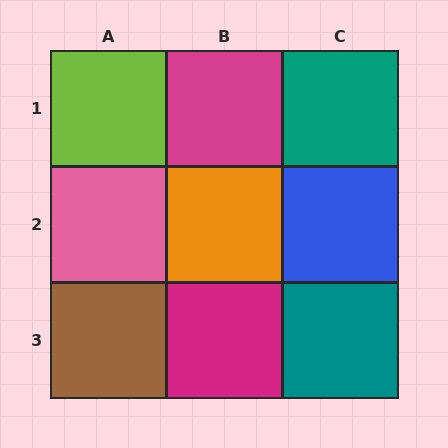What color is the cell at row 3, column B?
Magenta.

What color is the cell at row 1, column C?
Teal.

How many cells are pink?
1 cell is pink.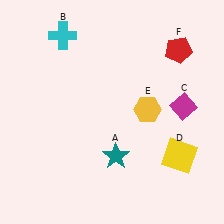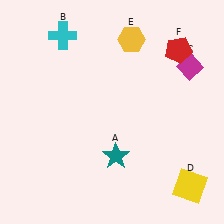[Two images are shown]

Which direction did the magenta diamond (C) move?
The magenta diamond (C) moved up.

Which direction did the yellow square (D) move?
The yellow square (D) moved down.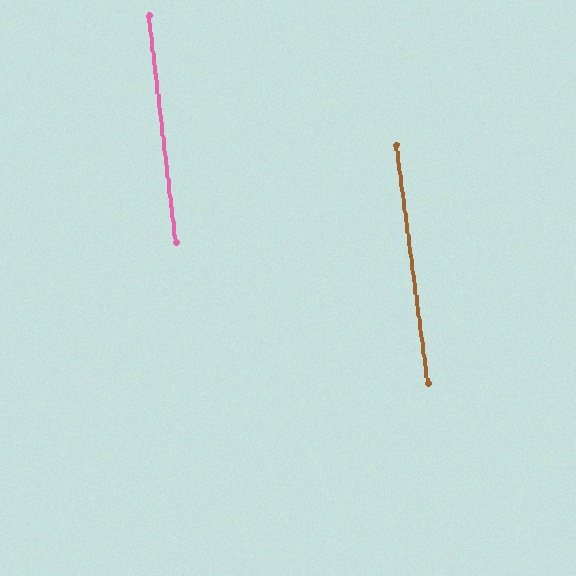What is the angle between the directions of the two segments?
Approximately 1 degree.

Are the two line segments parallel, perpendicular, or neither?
Parallel — their directions differ by only 0.7°.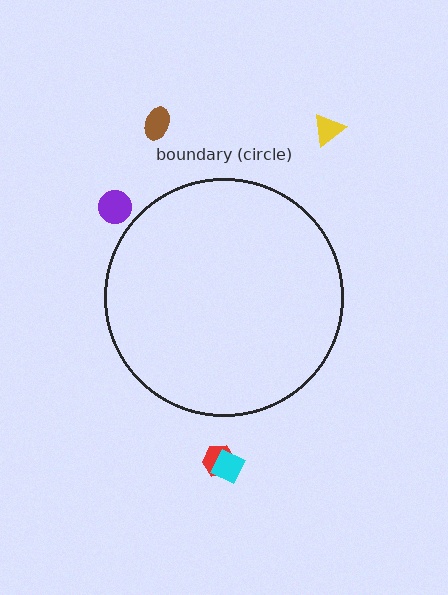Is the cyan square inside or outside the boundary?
Outside.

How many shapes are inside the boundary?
0 inside, 5 outside.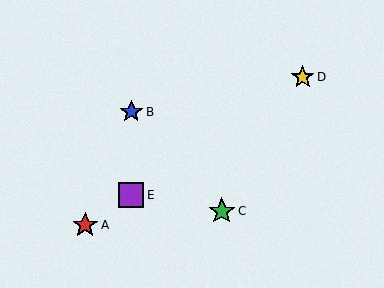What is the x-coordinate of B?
Object B is at x≈131.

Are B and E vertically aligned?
Yes, both are at x≈131.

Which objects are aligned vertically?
Objects B, E are aligned vertically.